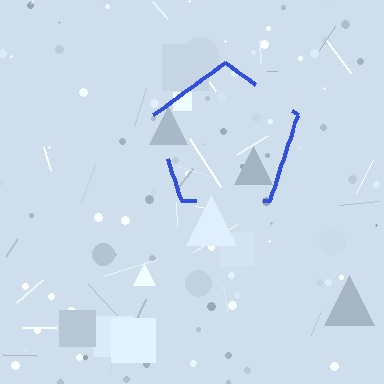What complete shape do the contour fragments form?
The contour fragments form a pentagon.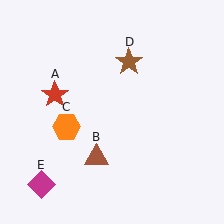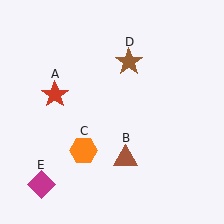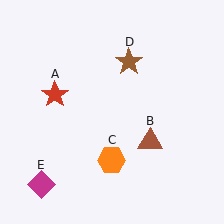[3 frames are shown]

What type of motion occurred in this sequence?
The brown triangle (object B), orange hexagon (object C) rotated counterclockwise around the center of the scene.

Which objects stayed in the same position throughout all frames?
Red star (object A) and brown star (object D) and magenta diamond (object E) remained stationary.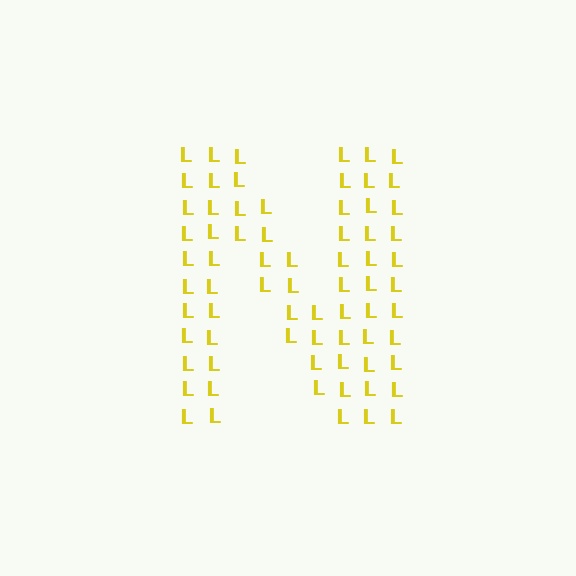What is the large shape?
The large shape is the letter N.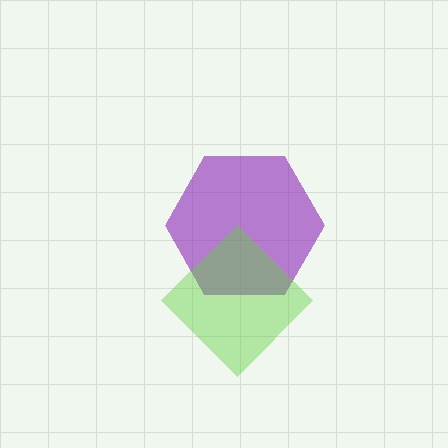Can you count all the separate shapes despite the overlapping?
Yes, there are 2 separate shapes.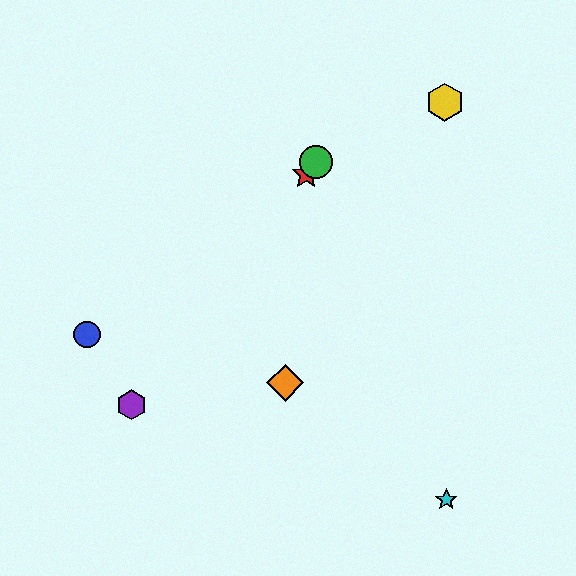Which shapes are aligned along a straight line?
The red star, the green circle, the purple hexagon are aligned along a straight line.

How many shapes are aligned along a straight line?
3 shapes (the red star, the green circle, the purple hexagon) are aligned along a straight line.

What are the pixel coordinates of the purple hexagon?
The purple hexagon is at (132, 405).